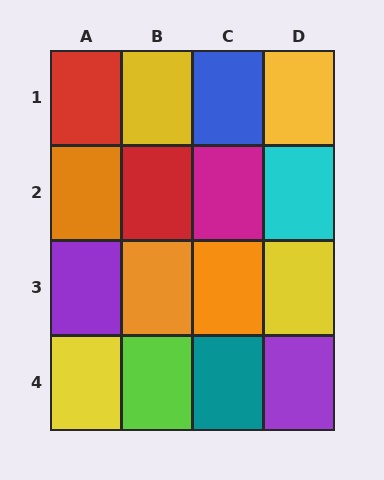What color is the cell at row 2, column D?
Cyan.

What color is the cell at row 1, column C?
Blue.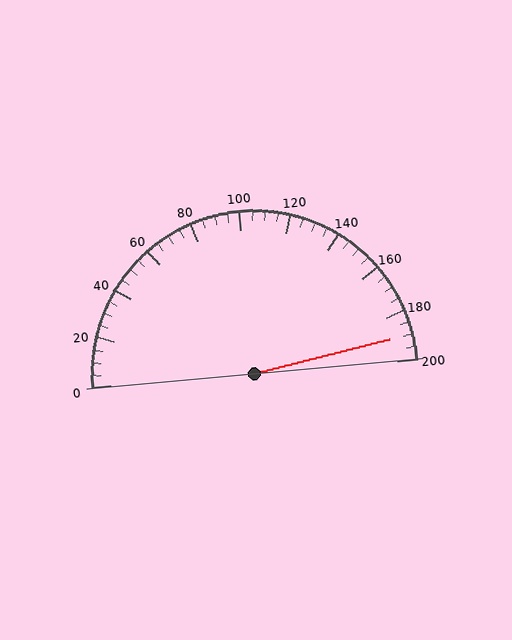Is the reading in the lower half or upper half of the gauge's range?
The reading is in the upper half of the range (0 to 200).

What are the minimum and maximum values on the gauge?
The gauge ranges from 0 to 200.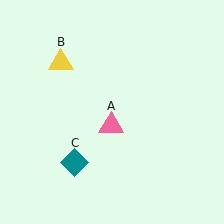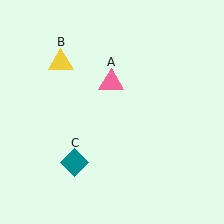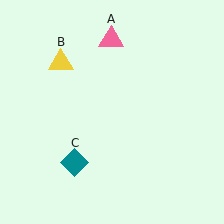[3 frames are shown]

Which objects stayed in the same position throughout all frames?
Yellow triangle (object B) and teal diamond (object C) remained stationary.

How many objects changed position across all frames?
1 object changed position: pink triangle (object A).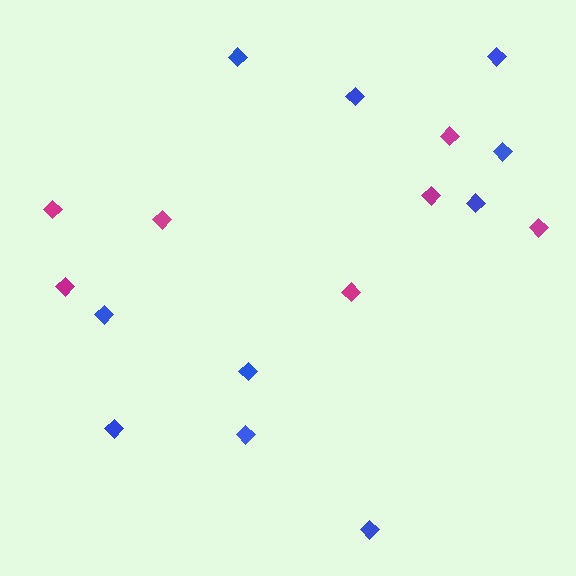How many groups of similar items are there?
There are 2 groups: one group of magenta diamonds (7) and one group of blue diamonds (10).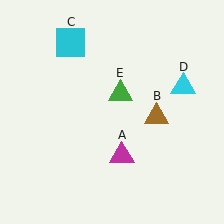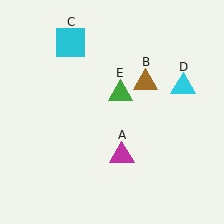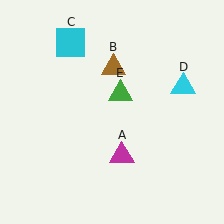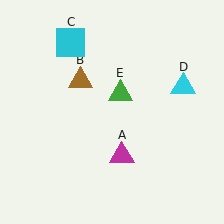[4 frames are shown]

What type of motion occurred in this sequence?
The brown triangle (object B) rotated counterclockwise around the center of the scene.